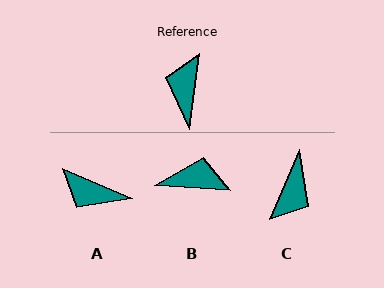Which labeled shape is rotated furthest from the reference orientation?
C, about 164 degrees away.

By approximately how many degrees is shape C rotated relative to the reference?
Approximately 164 degrees counter-clockwise.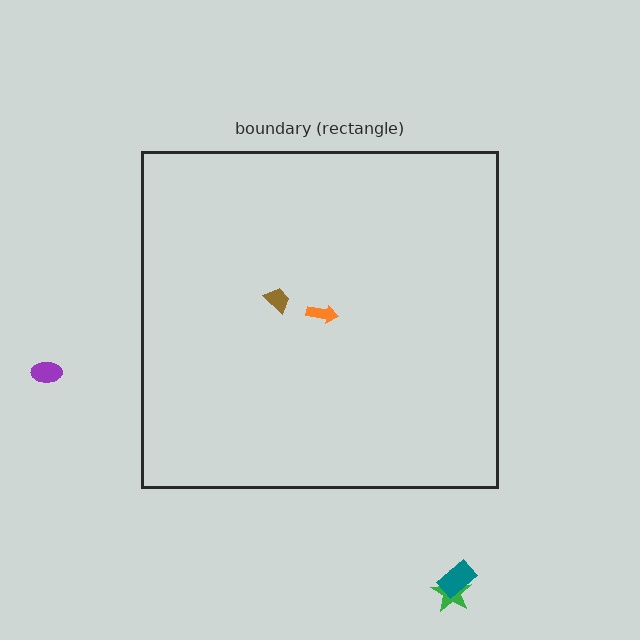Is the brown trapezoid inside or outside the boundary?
Inside.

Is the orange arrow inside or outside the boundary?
Inside.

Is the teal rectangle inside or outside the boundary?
Outside.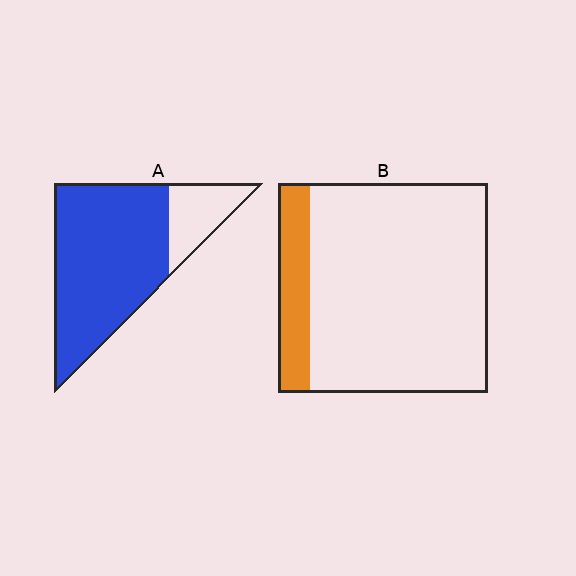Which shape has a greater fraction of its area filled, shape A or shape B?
Shape A.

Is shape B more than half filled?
No.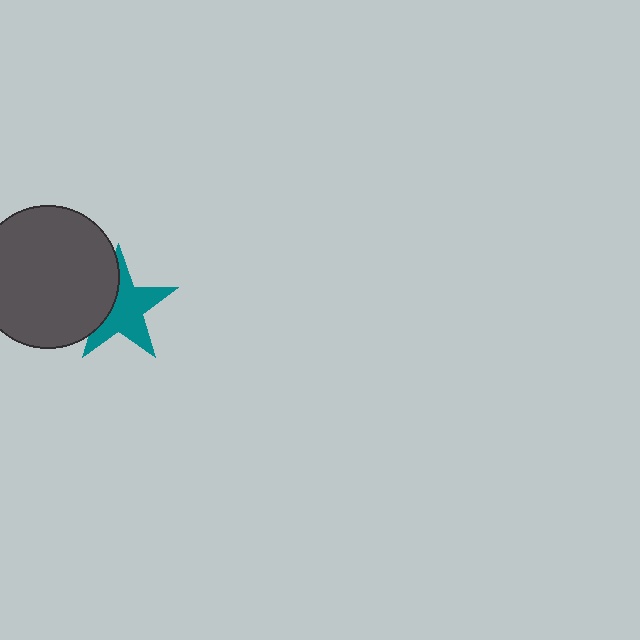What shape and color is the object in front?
The object in front is a dark gray circle.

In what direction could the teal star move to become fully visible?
The teal star could move right. That would shift it out from behind the dark gray circle entirely.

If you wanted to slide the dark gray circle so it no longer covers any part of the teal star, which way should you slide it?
Slide it left — that is the most direct way to separate the two shapes.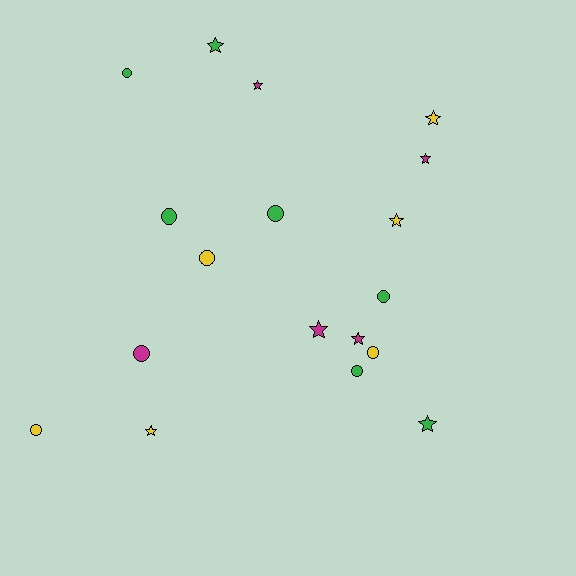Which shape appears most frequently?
Star, with 9 objects.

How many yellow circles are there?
There are 3 yellow circles.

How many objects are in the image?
There are 18 objects.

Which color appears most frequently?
Green, with 7 objects.